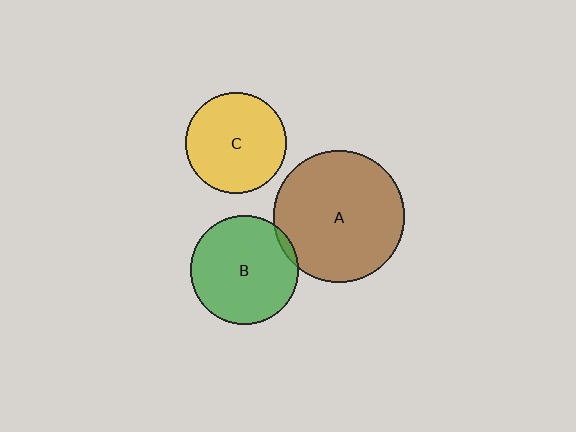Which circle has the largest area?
Circle A (brown).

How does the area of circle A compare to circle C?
Approximately 1.7 times.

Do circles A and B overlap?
Yes.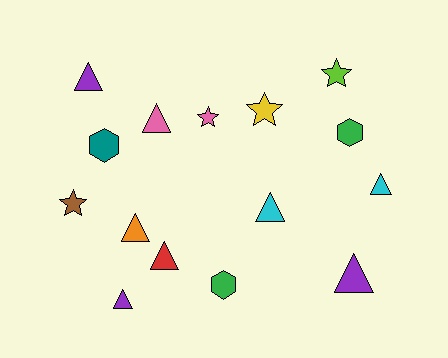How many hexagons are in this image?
There are 3 hexagons.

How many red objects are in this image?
There is 1 red object.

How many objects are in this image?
There are 15 objects.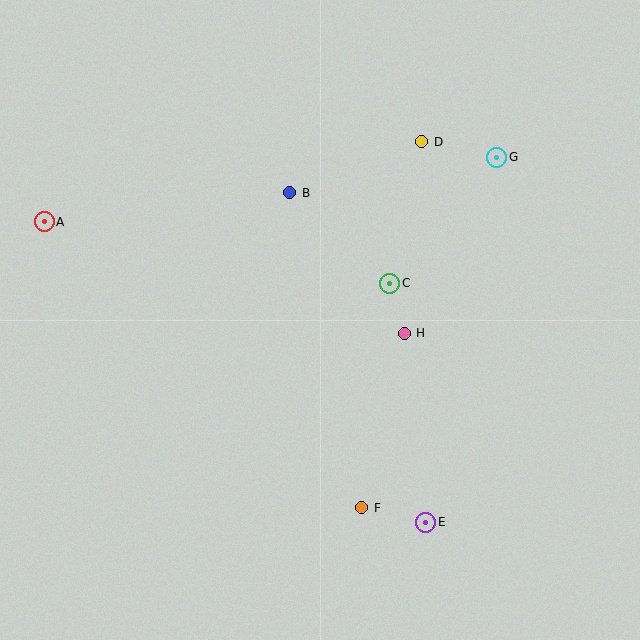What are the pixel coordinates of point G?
Point G is at (497, 157).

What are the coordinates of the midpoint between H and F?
The midpoint between H and F is at (383, 421).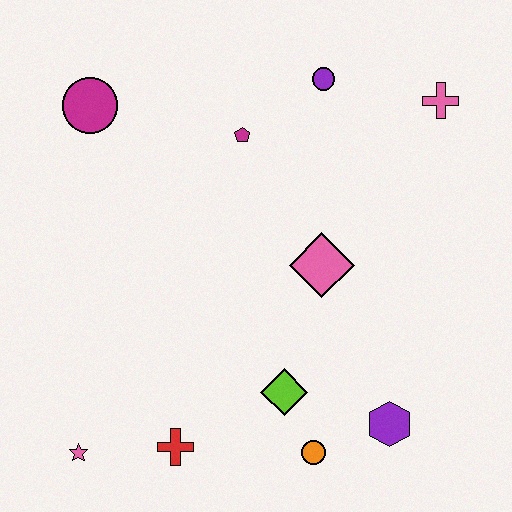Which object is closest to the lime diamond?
The orange circle is closest to the lime diamond.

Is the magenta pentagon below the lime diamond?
No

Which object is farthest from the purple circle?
The pink star is farthest from the purple circle.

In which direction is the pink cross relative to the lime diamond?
The pink cross is above the lime diamond.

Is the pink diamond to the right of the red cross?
Yes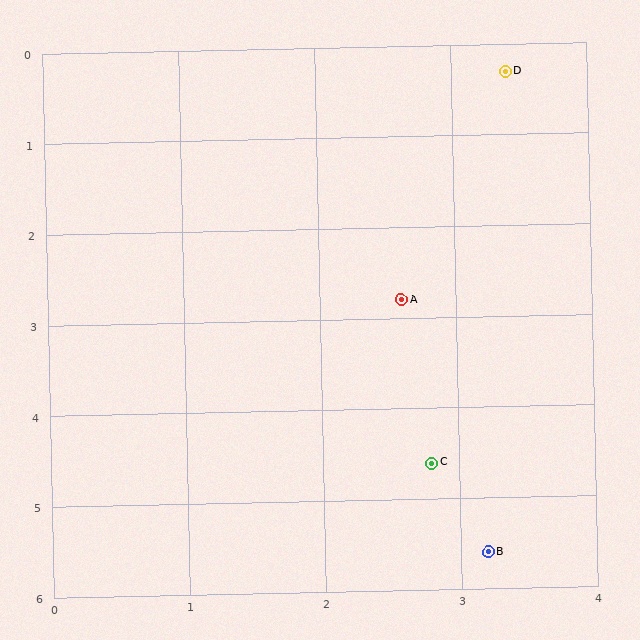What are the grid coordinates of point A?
Point A is at approximately (2.6, 2.8).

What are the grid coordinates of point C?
Point C is at approximately (2.8, 4.6).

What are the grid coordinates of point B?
Point B is at approximately (3.2, 5.6).